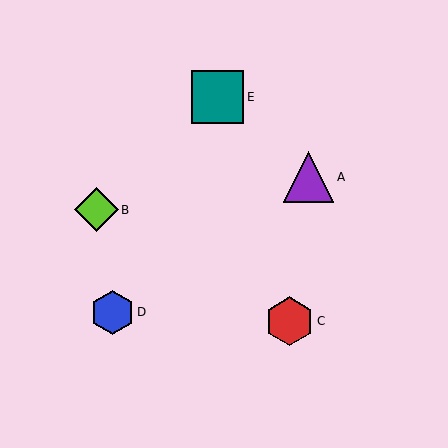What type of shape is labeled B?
Shape B is a lime diamond.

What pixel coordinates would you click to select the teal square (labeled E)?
Click at (218, 97) to select the teal square E.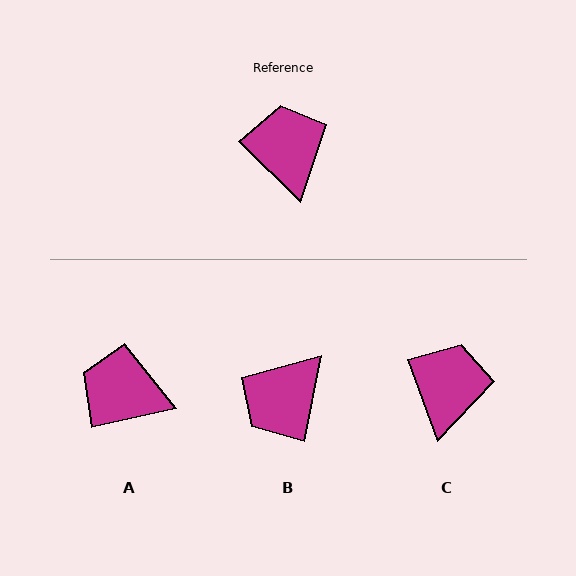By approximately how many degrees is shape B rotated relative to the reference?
Approximately 124 degrees counter-clockwise.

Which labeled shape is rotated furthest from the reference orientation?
B, about 124 degrees away.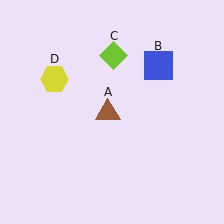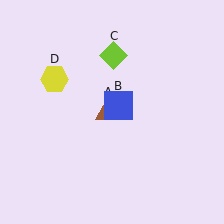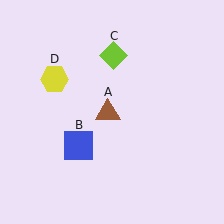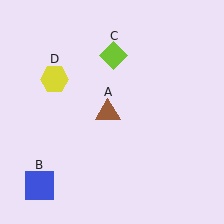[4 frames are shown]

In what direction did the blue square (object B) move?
The blue square (object B) moved down and to the left.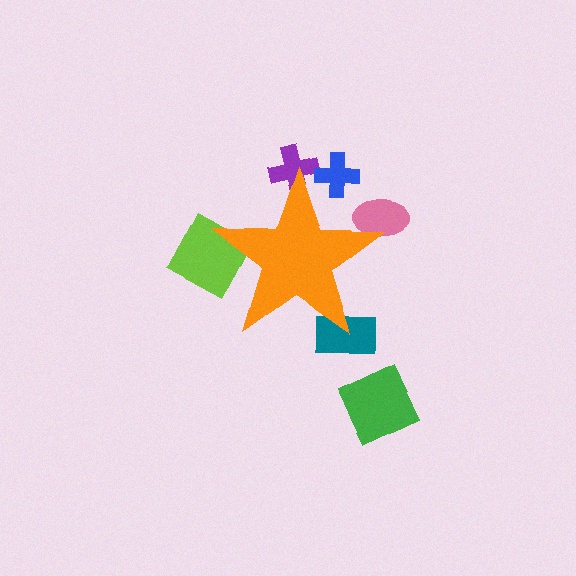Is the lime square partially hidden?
Yes, the lime square is partially hidden behind the orange star.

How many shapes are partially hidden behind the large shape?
5 shapes are partially hidden.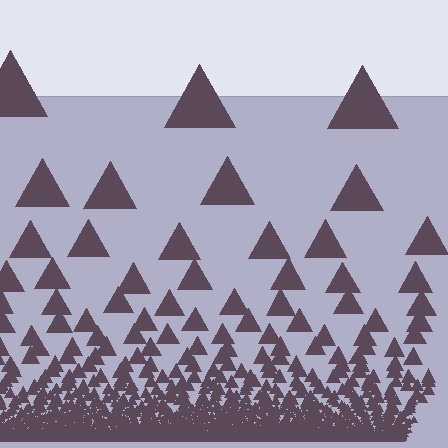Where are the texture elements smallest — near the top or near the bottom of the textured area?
Near the bottom.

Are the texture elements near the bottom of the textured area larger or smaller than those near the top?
Smaller. The gradient is inverted — elements near the bottom are smaller and denser.